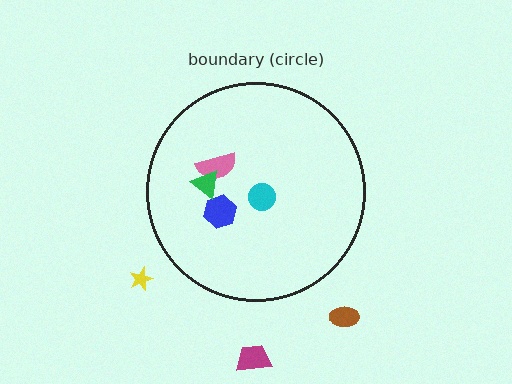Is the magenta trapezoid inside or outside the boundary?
Outside.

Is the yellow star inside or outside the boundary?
Outside.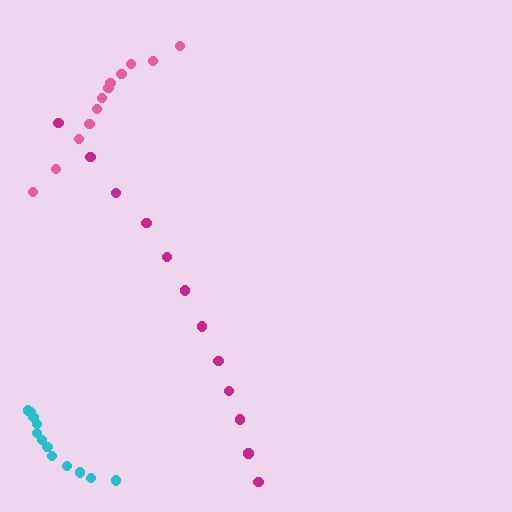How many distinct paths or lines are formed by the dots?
There are 3 distinct paths.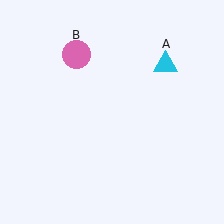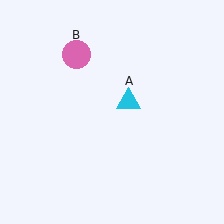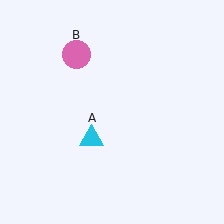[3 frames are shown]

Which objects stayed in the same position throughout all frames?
Pink circle (object B) remained stationary.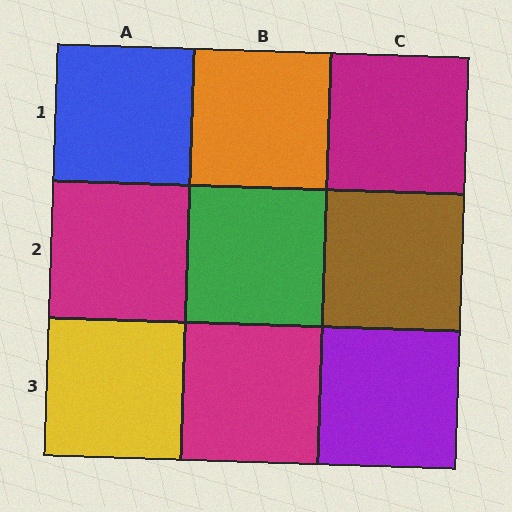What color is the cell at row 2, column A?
Magenta.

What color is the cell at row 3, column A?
Yellow.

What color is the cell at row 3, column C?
Purple.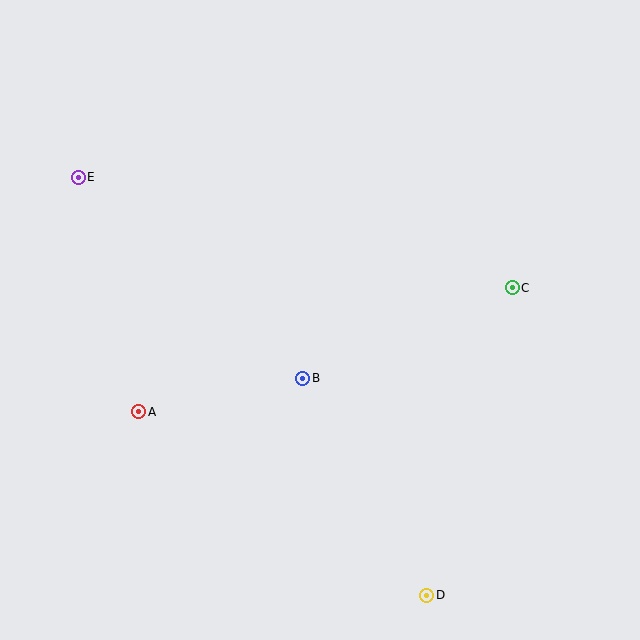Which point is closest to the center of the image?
Point B at (303, 378) is closest to the center.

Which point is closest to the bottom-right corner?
Point D is closest to the bottom-right corner.